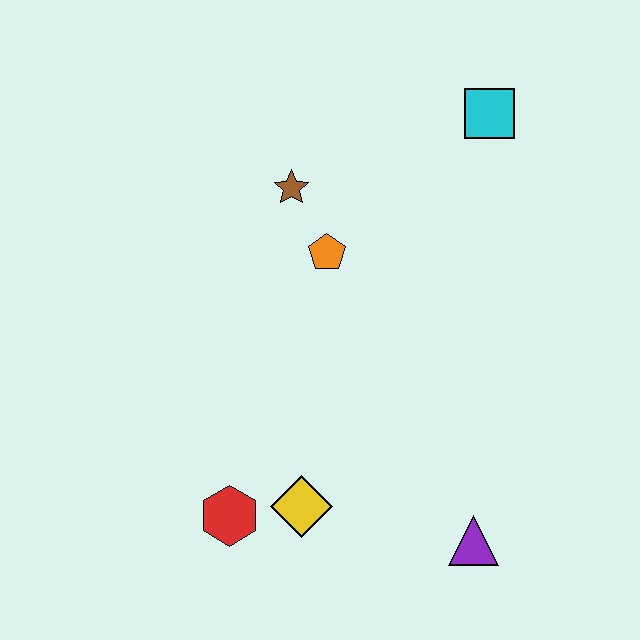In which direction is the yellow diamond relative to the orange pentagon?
The yellow diamond is below the orange pentagon.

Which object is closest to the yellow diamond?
The red hexagon is closest to the yellow diamond.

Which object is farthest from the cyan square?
The red hexagon is farthest from the cyan square.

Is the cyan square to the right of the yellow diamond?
Yes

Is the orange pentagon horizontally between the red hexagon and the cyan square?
Yes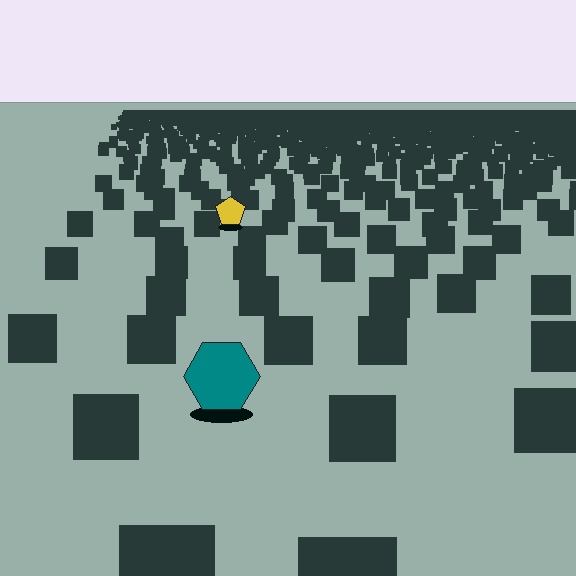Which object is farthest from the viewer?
The yellow pentagon is farthest from the viewer. It appears smaller and the ground texture around it is denser.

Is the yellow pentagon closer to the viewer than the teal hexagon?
No. The teal hexagon is closer — you can tell from the texture gradient: the ground texture is coarser near it.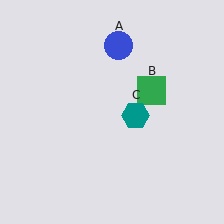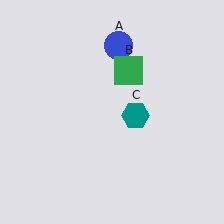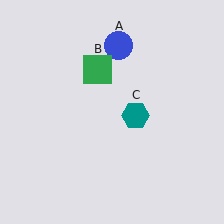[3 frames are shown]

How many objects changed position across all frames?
1 object changed position: green square (object B).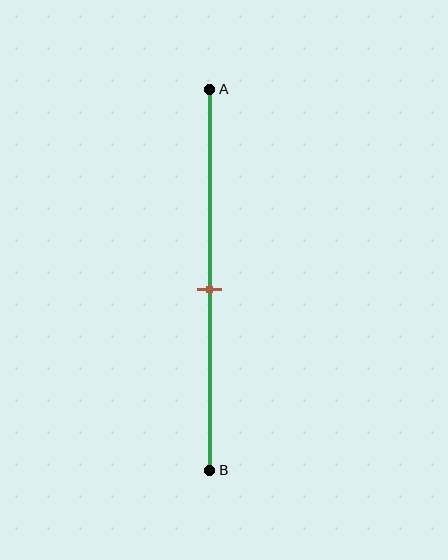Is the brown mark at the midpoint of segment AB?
Yes, the mark is approximately at the midpoint.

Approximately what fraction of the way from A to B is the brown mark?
The brown mark is approximately 50% of the way from A to B.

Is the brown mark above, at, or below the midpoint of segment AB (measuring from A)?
The brown mark is approximately at the midpoint of segment AB.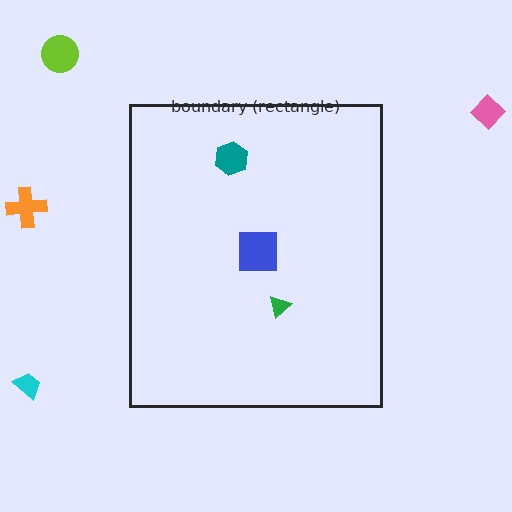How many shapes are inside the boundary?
3 inside, 4 outside.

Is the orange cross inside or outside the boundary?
Outside.